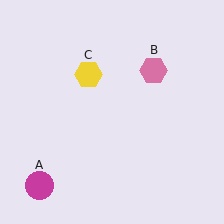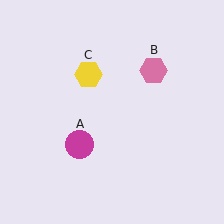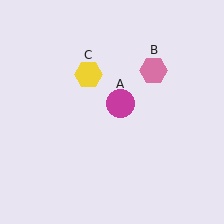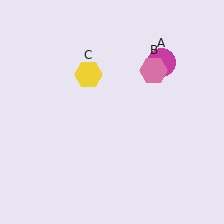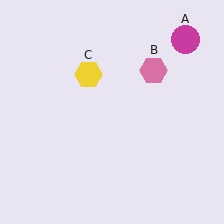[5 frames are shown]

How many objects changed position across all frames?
1 object changed position: magenta circle (object A).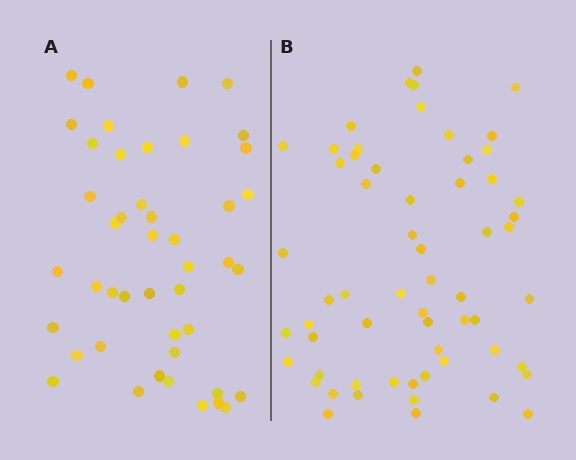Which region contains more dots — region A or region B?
Region B (the right region) has more dots.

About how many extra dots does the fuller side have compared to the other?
Region B has approximately 15 more dots than region A.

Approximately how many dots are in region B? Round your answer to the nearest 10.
About 60 dots.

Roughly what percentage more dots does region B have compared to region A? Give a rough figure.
About 35% more.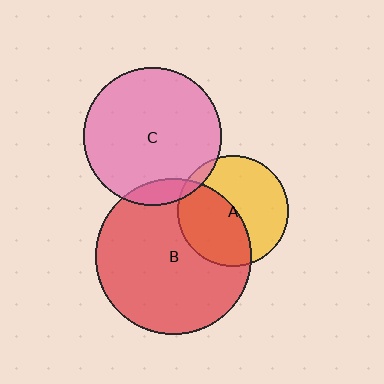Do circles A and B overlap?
Yes.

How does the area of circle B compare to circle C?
Approximately 1.3 times.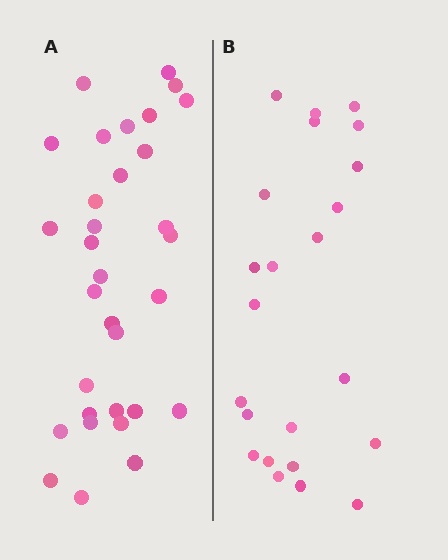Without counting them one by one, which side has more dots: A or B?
Region A (the left region) has more dots.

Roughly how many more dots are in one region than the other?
Region A has roughly 8 or so more dots than region B.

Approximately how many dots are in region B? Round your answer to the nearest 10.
About 20 dots. (The exact count is 23, which rounds to 20.)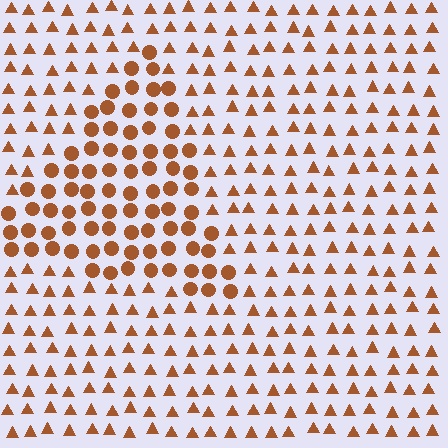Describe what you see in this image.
The image is filled with small brown elements arranged in a uniform grid. A triangle-shaped region contains circles, while the surrounding area contains triangles. The boundary is defined purely by the change in element shape.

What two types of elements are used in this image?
The image uses circles inside the triangle region and triangles outside it.